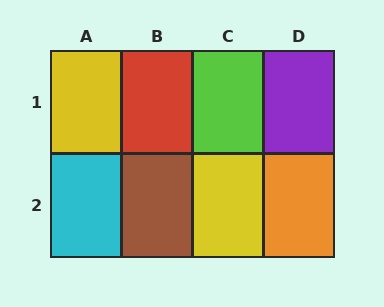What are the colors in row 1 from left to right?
Yellow, red, lime, purple.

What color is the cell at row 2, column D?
Orange.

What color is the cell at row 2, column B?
Brown.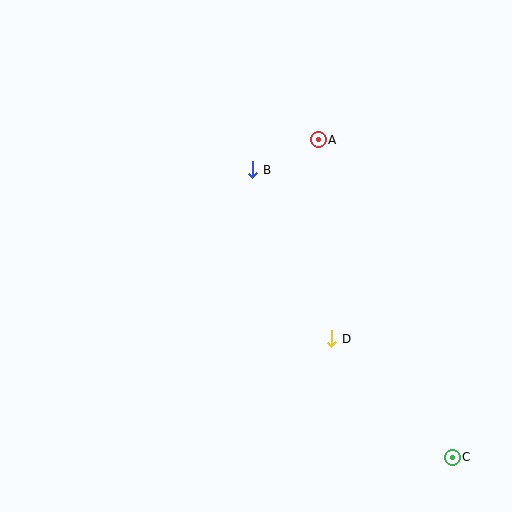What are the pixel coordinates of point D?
Point D is at (332, 339).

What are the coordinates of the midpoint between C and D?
The midpoint between C and D is at (392, 398).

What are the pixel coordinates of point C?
Point C is at (452, 457).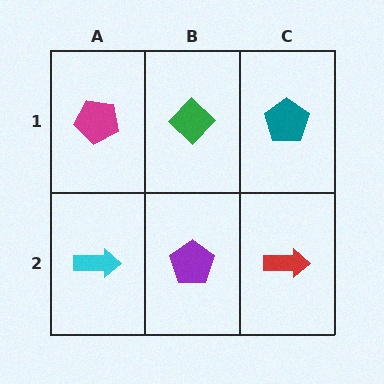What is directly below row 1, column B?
A purple pentagon.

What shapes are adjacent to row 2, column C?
A teal pentagon (row 1, column C), a purple pentagon (row 2, column B).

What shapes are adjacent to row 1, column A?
A cyan arrow (row 2, column A), a green diamond (row 1, column B).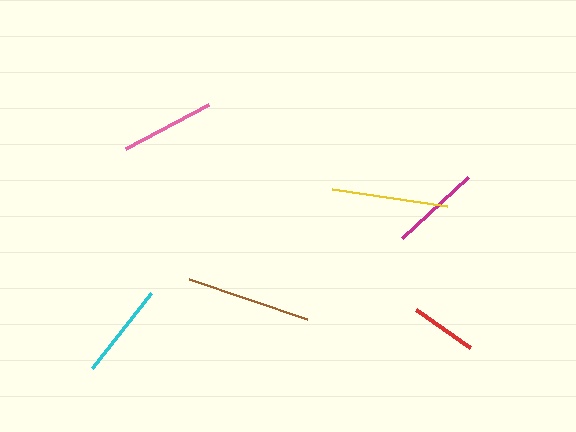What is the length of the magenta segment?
The magenta segment is approximately 90 pixels long.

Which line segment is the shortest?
The red line is the shortest at approximately 65 pixels.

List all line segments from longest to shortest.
From longest to shortest: brown, yellow, cyan, pink, magenta, red.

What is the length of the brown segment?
The brown segment is approximately 125 pixels long.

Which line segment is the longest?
The brown line is the longest at approximately 125 pixels.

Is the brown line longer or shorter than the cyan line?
The brown line is longer than the cyan line.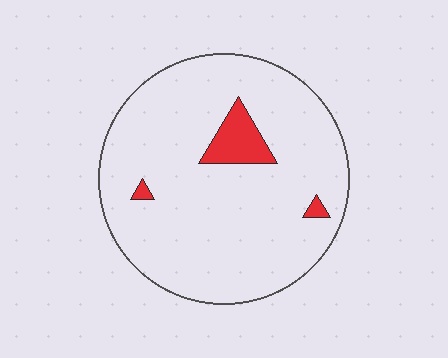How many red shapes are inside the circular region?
3.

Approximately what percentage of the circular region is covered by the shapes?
Approximately 5%.